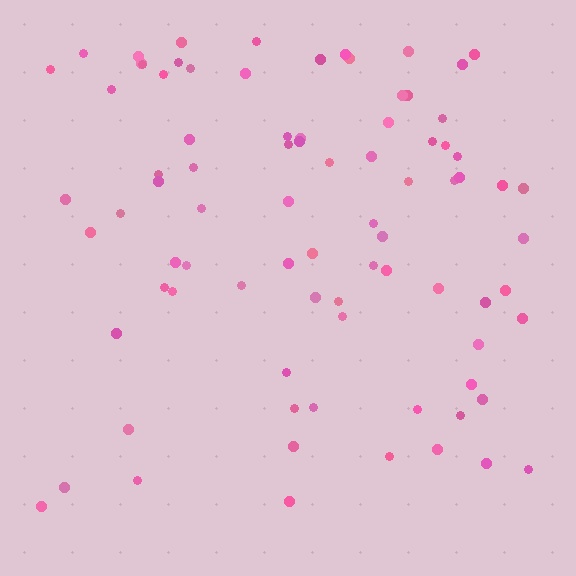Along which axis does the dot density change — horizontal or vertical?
Vertical.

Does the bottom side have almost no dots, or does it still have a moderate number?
Still a moderate number, just noticeably fewer than the top.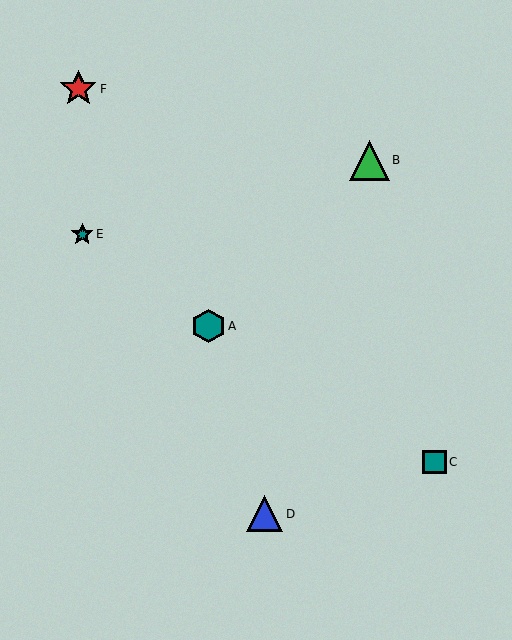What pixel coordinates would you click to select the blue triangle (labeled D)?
Click at (265, 514) to select the blue triangle D.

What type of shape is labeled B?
Shape B is a green triangle.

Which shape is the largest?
The green triangle (labeled B) is the largest.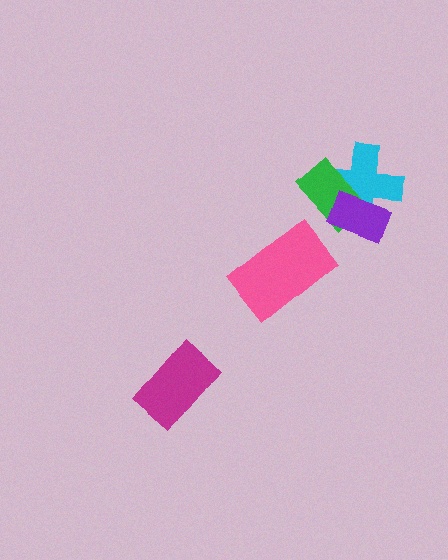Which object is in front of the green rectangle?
The purple rectangle is in front of the green rectangle.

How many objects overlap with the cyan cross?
2 objects overlap with the cyan cross.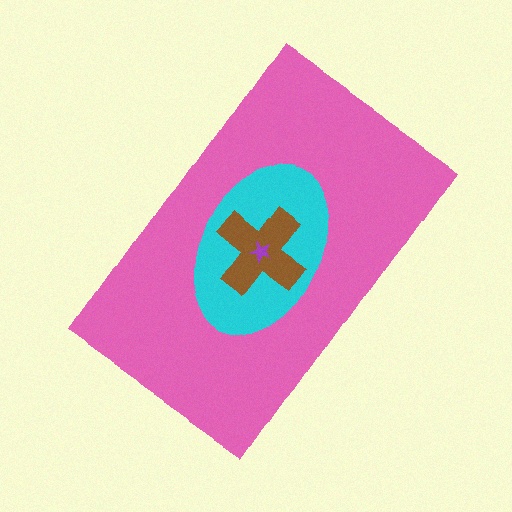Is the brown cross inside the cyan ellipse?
Yes.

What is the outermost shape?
The pink rectangle.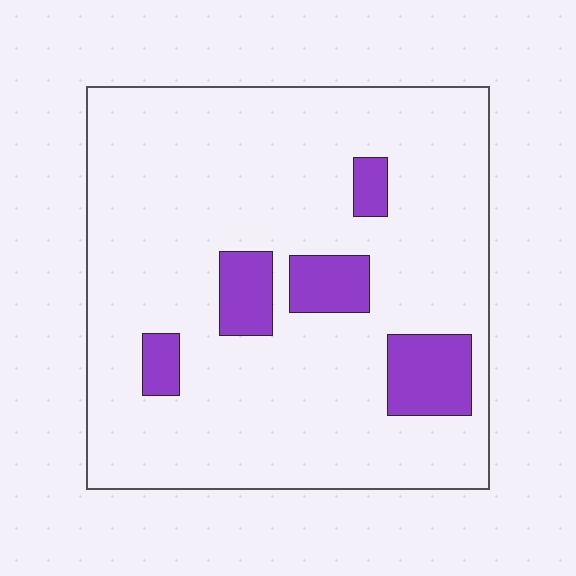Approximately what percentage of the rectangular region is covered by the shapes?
Approximately 15%.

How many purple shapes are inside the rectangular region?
5.